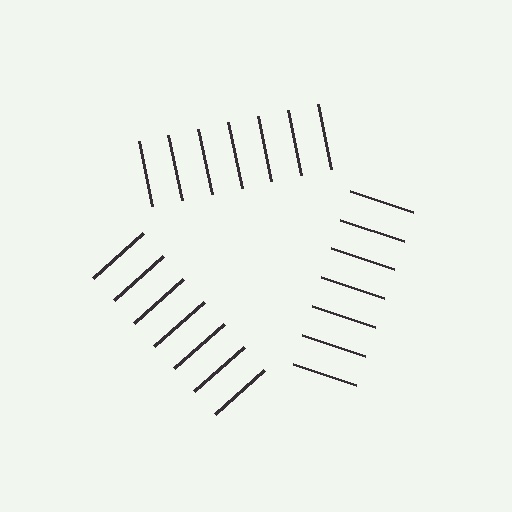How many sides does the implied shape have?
3 sides — the line-ends trace a triangle.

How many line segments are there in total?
21 — 7 along each of the 3 edges.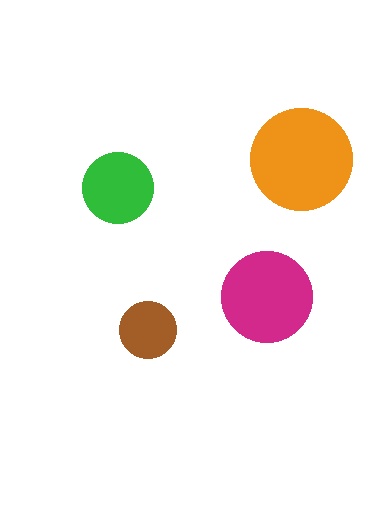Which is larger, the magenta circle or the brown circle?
The magenta one.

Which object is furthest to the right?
The orange circle is rightmost.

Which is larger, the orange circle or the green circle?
The orange one.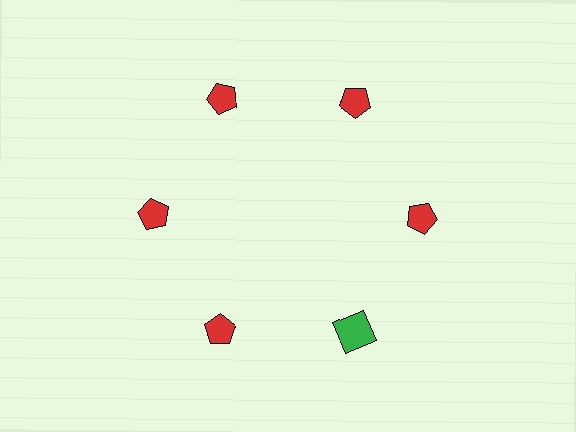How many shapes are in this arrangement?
There are 6 shapes arranged in a ring pattern.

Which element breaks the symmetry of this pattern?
The green square at roughly the 5 o'clock position breaks the symmetry. All other shapes are red pentagons.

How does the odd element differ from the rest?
It differs in both color (green instead of red) and shape (square instead of pentagon).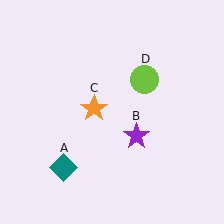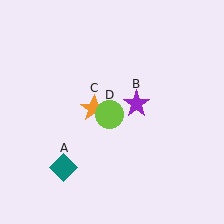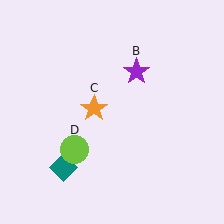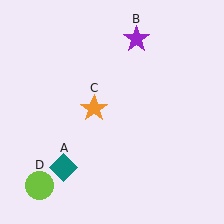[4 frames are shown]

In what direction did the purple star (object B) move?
The purple star (object B) moved up.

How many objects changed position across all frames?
2 objects changed position: purple star (object B), lime circle (object D).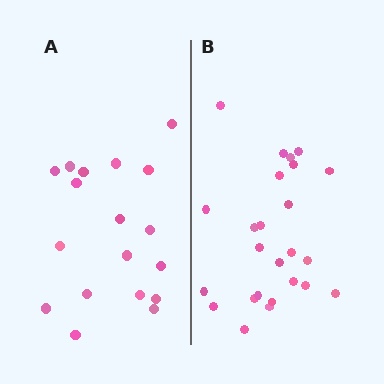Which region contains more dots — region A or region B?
Region B (the right region) has more dots.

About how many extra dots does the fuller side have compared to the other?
Region B has roughly 8 or so more dots than region A.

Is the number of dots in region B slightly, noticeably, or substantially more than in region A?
Region B has noticeably more, but not dramatically so. The ratio is roughly 1.4 to 1.